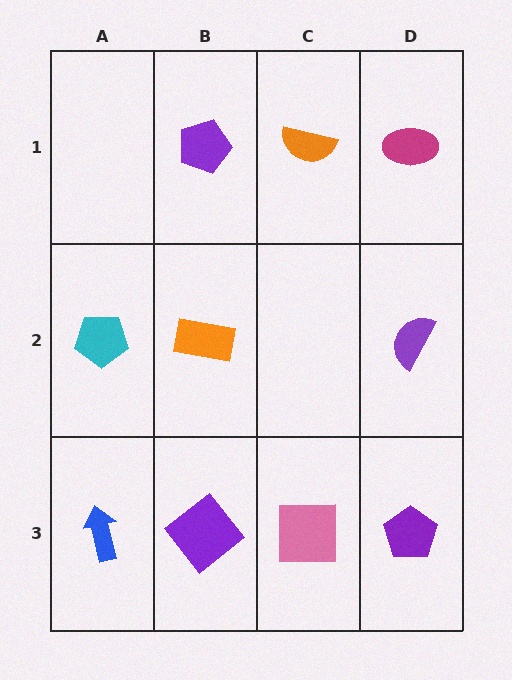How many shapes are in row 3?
4 shapes.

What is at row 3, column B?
A purple diamond.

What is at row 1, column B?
A purple pentagon.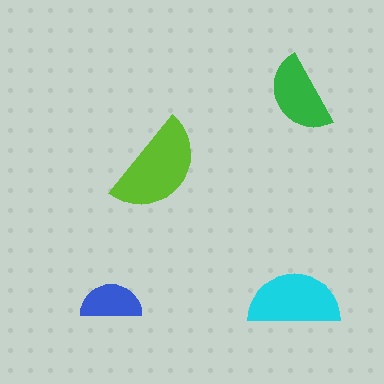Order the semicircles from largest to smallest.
the lime one, the cyan one, the green one, the blue one.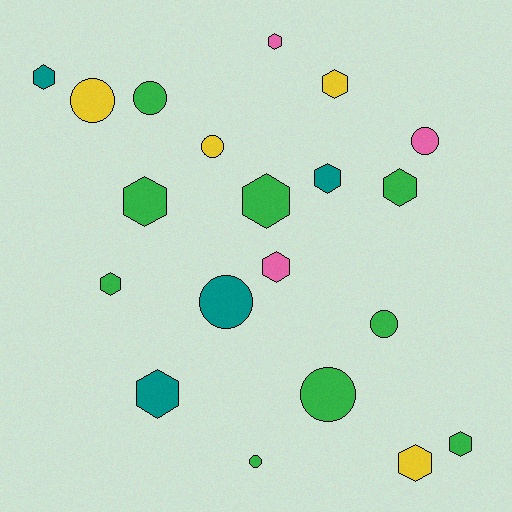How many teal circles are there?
There is 1 teal circle.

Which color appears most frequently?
Green, with 9 objects.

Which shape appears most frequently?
Hexagon, with 12 objects.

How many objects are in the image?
There are 20 objects.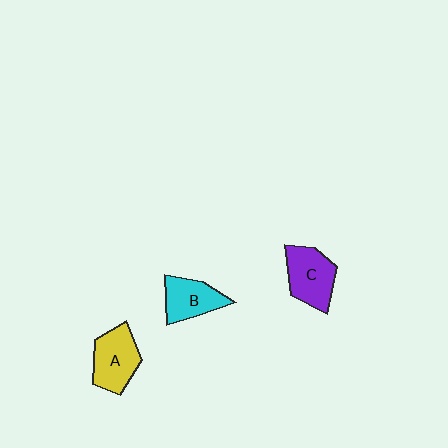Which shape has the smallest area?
Shape B (cyan).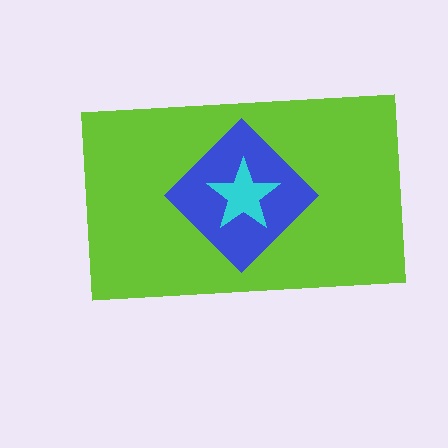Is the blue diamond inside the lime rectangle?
Yes.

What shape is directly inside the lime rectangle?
The blue diamond.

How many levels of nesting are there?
3.